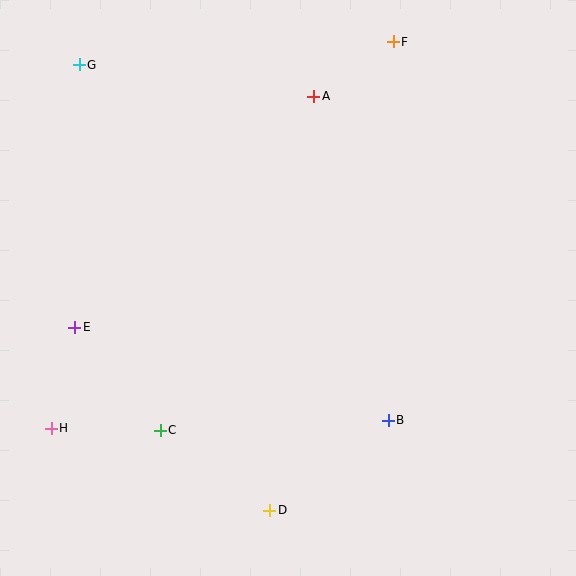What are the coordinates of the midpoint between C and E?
The midpoint between C and E is at (117, 379).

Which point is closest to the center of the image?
Point B at (388, 420) is closest to the center.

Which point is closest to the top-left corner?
Point G is closest to the top-left corner.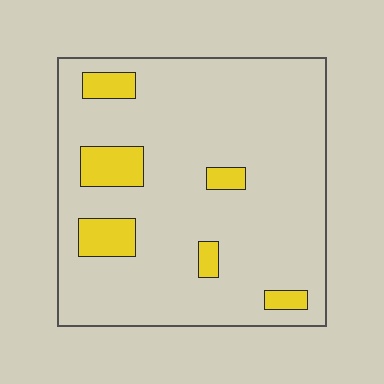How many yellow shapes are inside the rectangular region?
6.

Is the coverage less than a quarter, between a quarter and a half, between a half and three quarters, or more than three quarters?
Less than a quarter.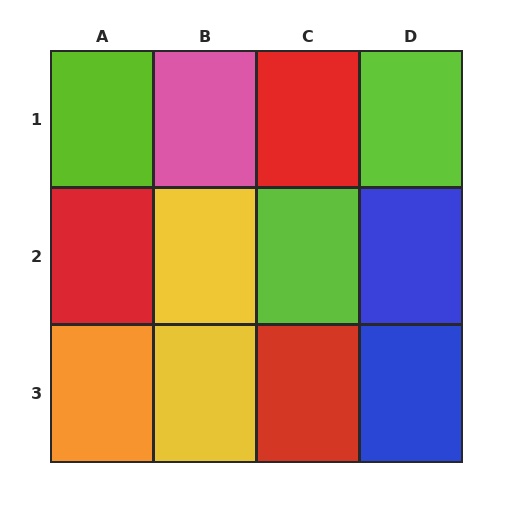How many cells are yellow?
2 cells are yellow.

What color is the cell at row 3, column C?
Red.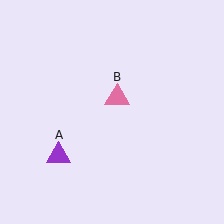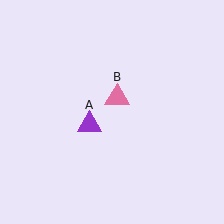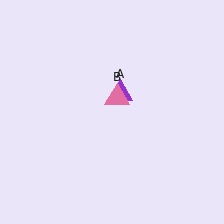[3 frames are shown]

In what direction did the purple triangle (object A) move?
The purple triangle (object A) moved up and to the right.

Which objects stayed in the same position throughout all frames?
Pink triangle (object B) remained stationary.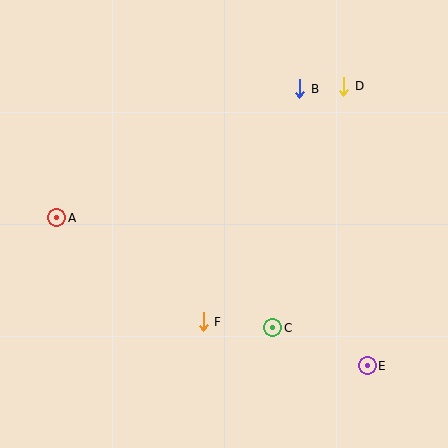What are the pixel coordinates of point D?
Point D is at (344, 86).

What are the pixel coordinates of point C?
Point C is at (273, 328).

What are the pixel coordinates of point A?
Point A is at (57, 218).